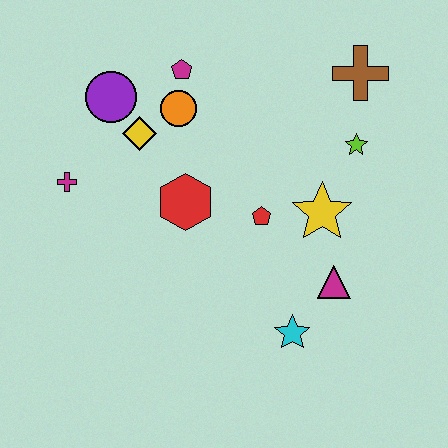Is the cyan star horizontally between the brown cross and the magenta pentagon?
Yes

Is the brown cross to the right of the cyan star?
Yes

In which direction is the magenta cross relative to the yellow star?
The magenta cross is to the left of the yellow star.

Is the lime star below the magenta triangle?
No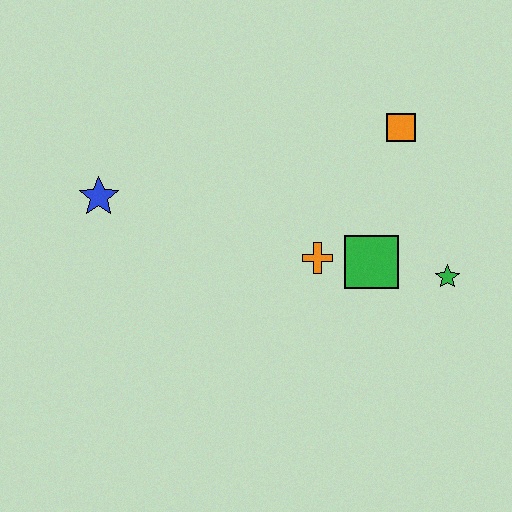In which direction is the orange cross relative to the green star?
The orange cross is to the left of the green star.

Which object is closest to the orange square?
The green square is closest to the orange square.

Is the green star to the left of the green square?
No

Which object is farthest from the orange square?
The blue star is farthest from the orange square.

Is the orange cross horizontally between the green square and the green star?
No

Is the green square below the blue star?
Yes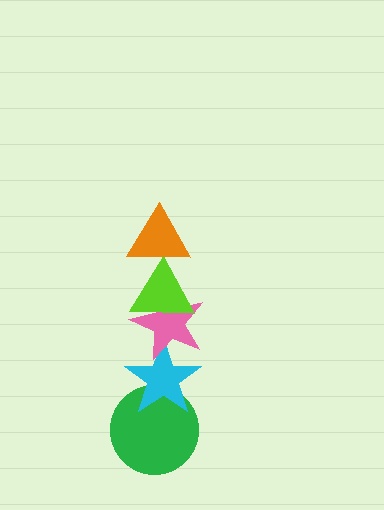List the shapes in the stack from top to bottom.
From top to bottom: the orange triangle, the lime triangle, the pink star, the cyan star, the green circle.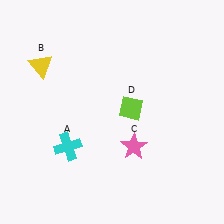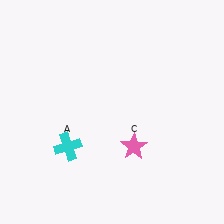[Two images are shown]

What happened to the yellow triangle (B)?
The yellow triangle (B) was removed in Image 2. It was in the top-left area of Image 1.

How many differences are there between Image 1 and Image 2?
There are 2 differences between the two images.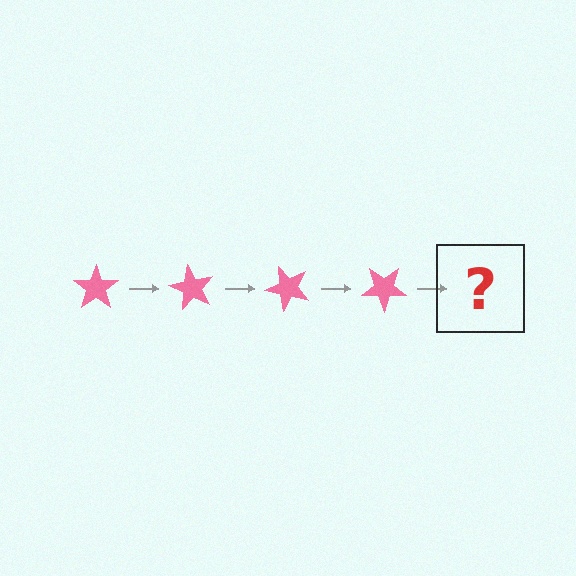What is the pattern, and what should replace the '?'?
The pattern is that the star rotates 60 degrees each step. The '?' should be a pink star rotated 240 degrees.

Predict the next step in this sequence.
The next step is a pink star rotated 240 degrees.